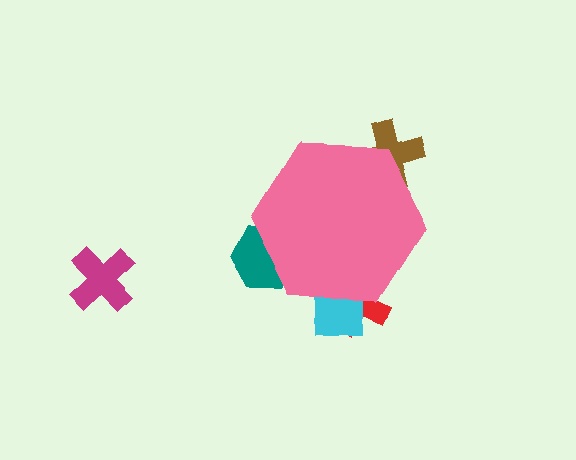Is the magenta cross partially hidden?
No, the magenta cross is fully visible.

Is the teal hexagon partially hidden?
Yes, the teal hexagon is partially hidden behind the pink hexagon.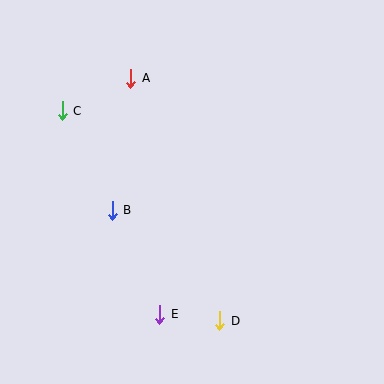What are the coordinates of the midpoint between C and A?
The midpoint between C and A is at (97, 94).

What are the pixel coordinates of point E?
Point E is at (160, 314).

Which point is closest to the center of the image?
Point B at (112, 210) is closest to the center.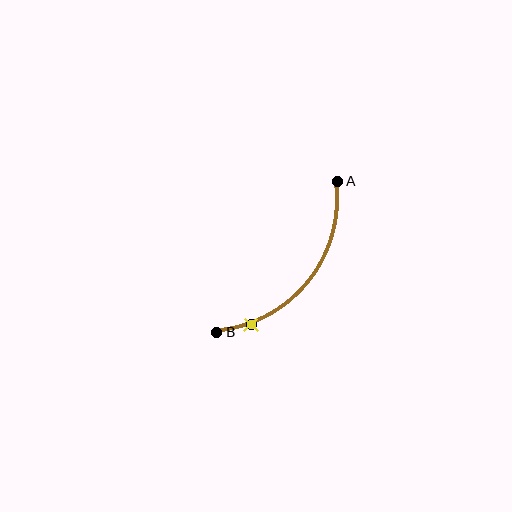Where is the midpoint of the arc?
The arc midpoint is the point on the curve farthest from the straight line joining A and B. It sits below and to the right of that line.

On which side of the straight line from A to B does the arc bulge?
The arc bulges below and to the right of the straight line connecting A and B.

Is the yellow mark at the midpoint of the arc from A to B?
No. The yellow mark lies on the arc but is closer to endpoint B. The arc midpoint would be at the point on the curve equidistant along the arc from both A and B.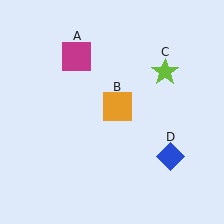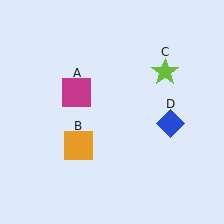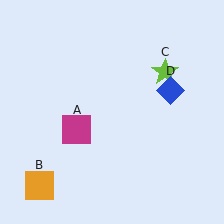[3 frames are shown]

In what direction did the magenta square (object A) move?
The magenta square (object A) moved down.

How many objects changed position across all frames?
3 objects changed position: magenta square (object A), orange square (object B), blue diamond (object D).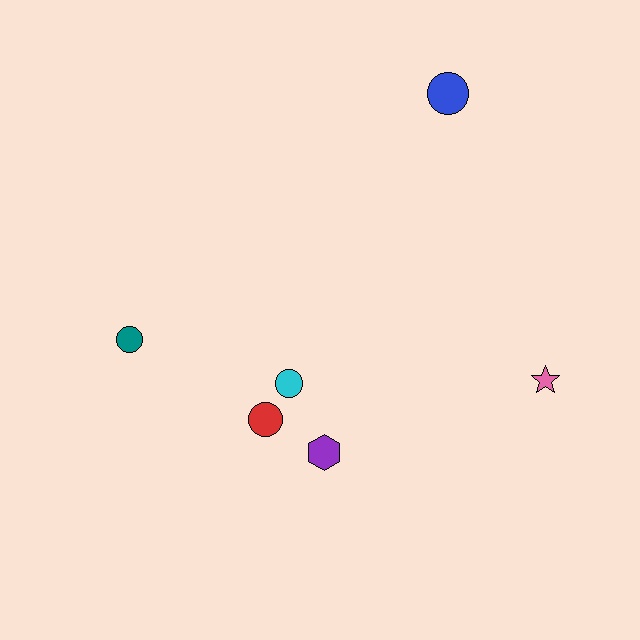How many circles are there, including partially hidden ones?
There are 4 circles.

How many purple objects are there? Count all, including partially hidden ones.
There is 1 purple object.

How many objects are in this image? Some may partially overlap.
There are 6 objects.